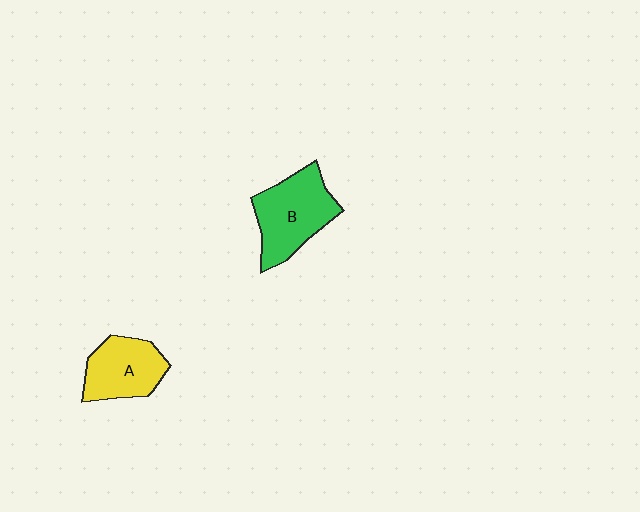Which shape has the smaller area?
Shape A (yellow).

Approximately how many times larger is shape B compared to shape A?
Approximately 1.2 times.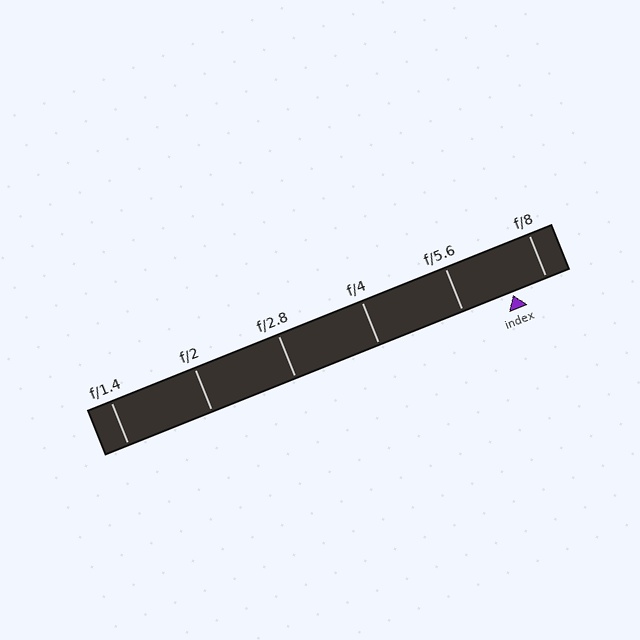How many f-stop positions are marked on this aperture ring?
There are 6 f-stop positions marked.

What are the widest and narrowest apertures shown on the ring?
The widest aperture shown is f/1.4 and the narrowest is f/8.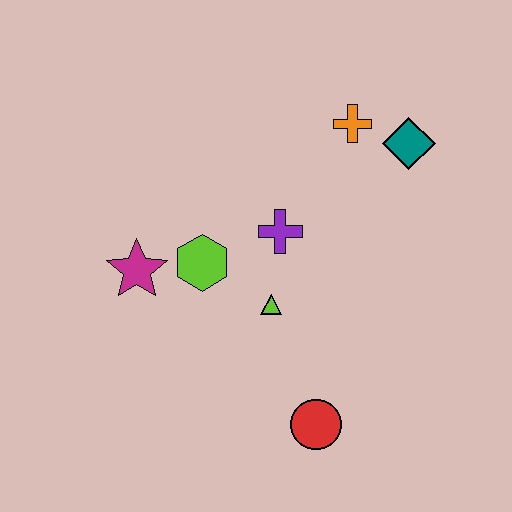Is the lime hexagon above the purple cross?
No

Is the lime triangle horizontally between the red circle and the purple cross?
No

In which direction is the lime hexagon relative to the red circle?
The lime hexagon is above the red circle.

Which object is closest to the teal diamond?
The orange cross is closest to the teal diamond.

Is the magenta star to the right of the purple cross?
No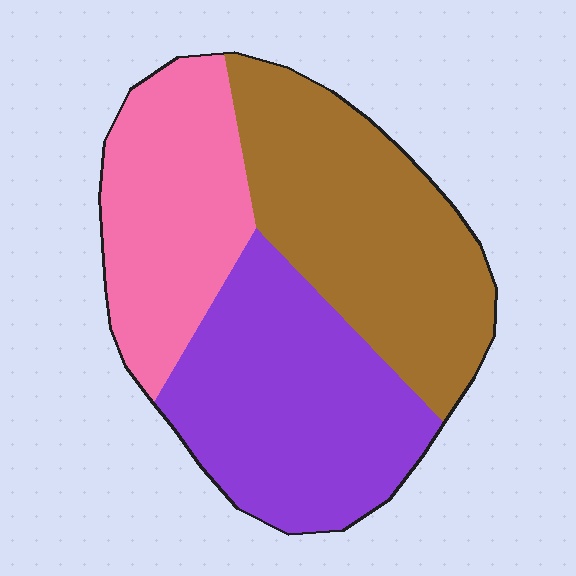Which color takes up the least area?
Pink, at roughly 25%.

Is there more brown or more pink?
Brown.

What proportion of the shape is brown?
Brown covers 37% of the shape.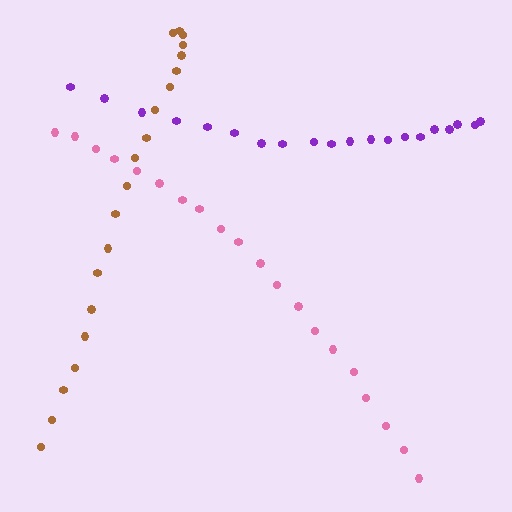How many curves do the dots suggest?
There are 3 distinct paths.